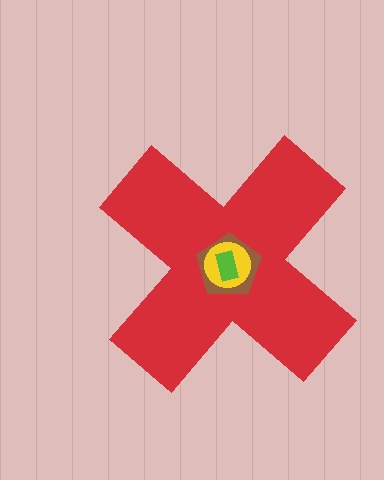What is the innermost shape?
The lime rectangle.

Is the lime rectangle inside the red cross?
Yes.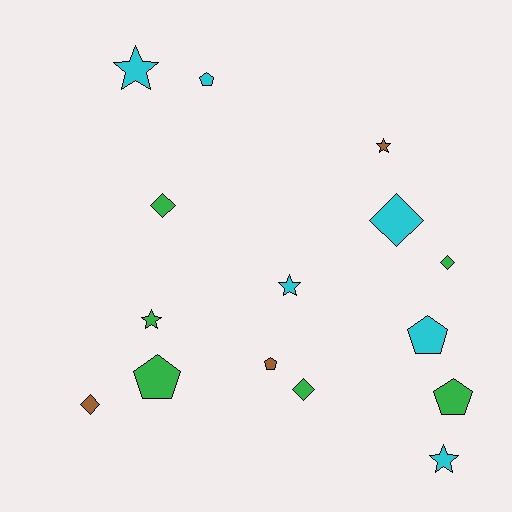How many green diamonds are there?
There are 3 green diamonds.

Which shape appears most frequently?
Star, with 5 objects.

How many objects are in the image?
There are 15 objects.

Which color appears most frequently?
Green, with 6 objects.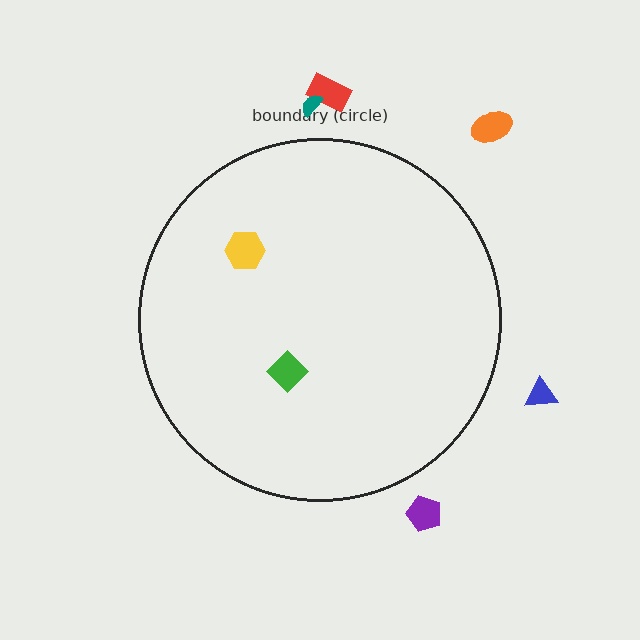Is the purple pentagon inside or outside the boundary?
Outside.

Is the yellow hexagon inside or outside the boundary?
Inside.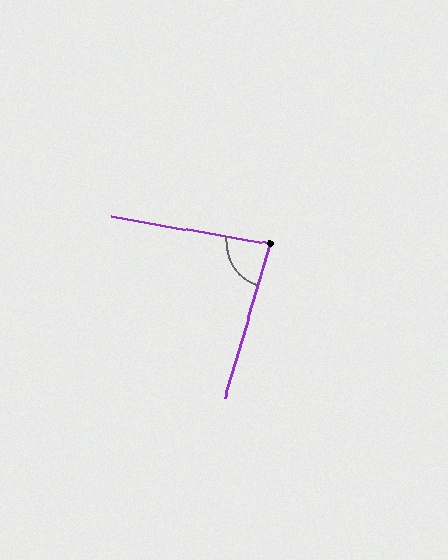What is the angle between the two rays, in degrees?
Approximately 84 degrees.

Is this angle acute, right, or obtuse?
It is acute.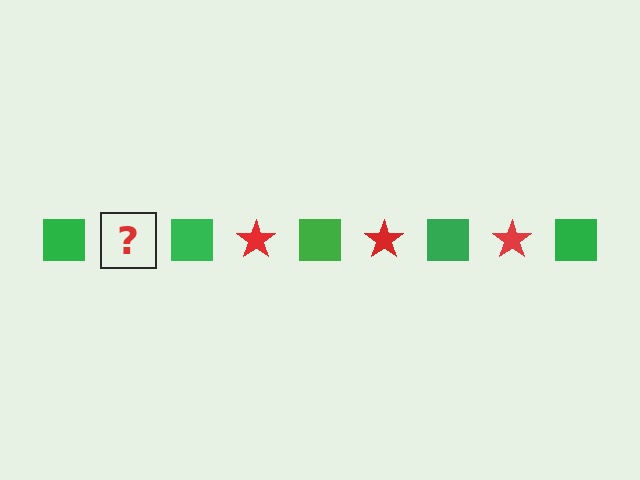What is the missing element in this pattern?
The missing element is a red star.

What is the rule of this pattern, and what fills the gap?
The rule is that the pattern alternates between green square and red star. The gap should be filled with a red star.